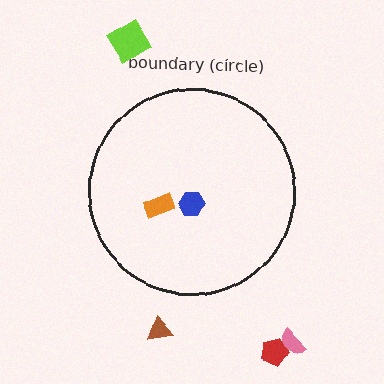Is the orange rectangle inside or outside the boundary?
Inside.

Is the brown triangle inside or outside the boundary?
Outside.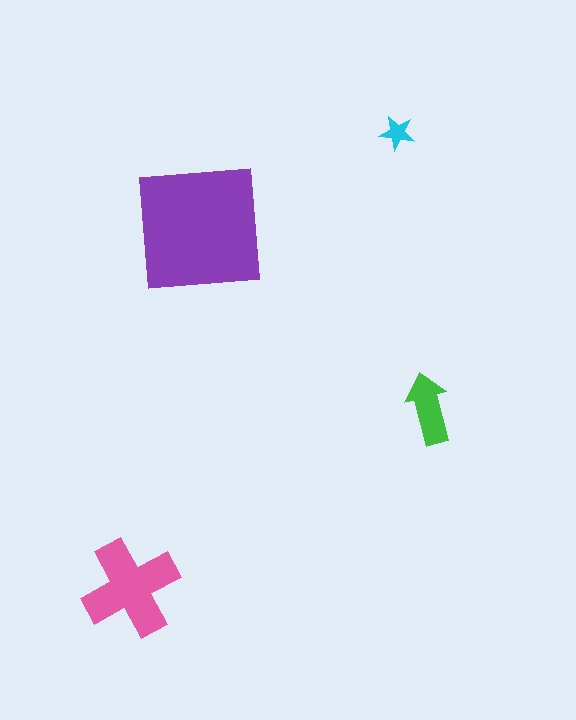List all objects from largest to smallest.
The purple square, the pink cross, the green arrow, the cyan star.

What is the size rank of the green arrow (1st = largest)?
3rd.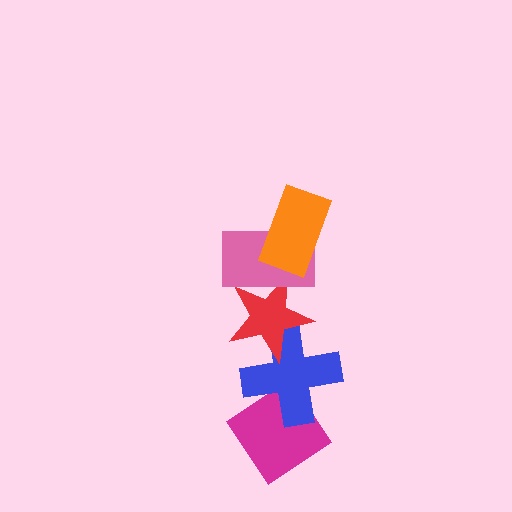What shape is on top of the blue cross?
The red star is on top of the blue cross.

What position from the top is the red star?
The red star is 3rd from the top.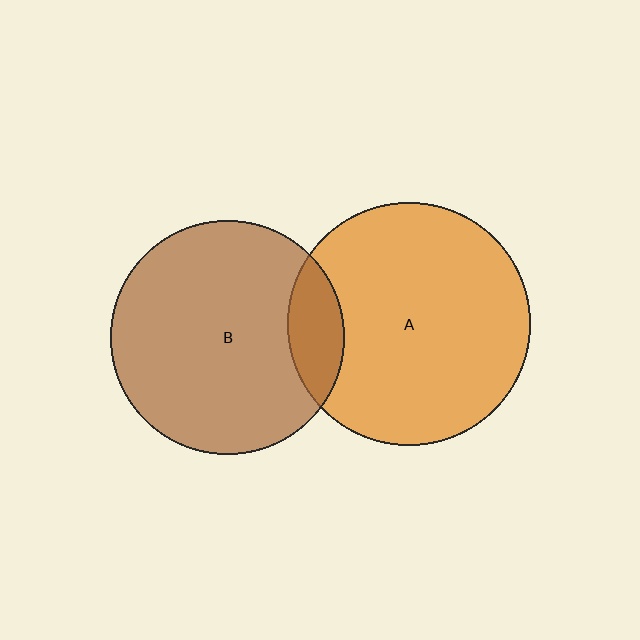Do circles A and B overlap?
Yes.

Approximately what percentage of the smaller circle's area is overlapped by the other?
Approximately 15%.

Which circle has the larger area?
Circle A (orange).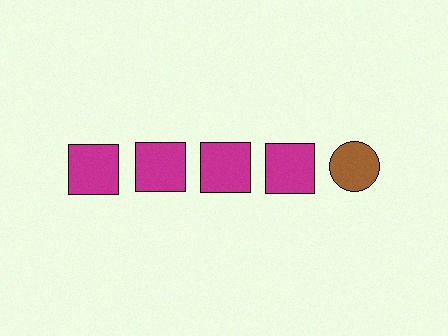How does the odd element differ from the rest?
It differs in both color (brown instead of magenta) and shape (circle instead of square).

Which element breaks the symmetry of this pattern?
The brown circle in the top row, rightmost column breaks the symmetry. All other shapes are magenta squares.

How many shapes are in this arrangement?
There are 5 shapes arranged in a grid pattern.